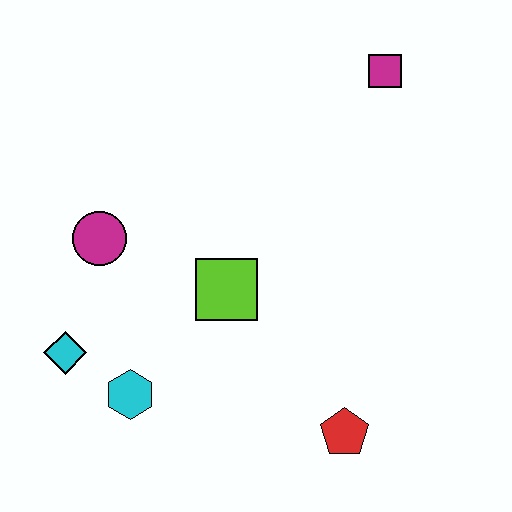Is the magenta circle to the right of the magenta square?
No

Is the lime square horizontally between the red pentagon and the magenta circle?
Yes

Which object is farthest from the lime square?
The magenta square is farthest from the lime square.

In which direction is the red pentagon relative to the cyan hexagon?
The red pentagon is to the right of the cyan hexagon.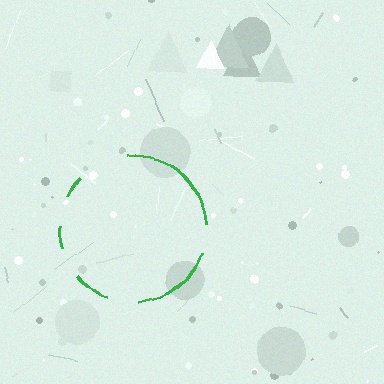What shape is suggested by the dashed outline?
The dashed outline suggests a circle.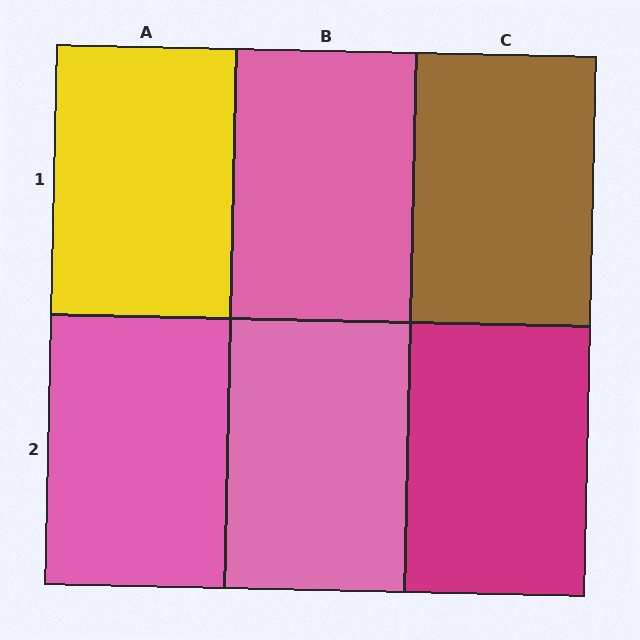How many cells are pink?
3 cells are pink.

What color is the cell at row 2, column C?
Magenta.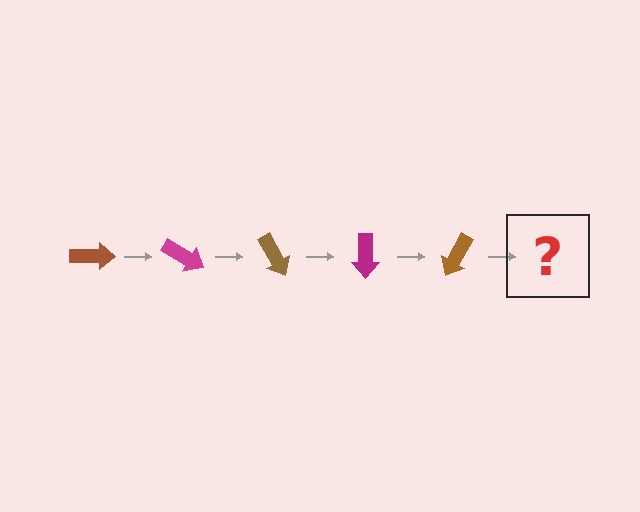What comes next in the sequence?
The next element should be a magenta arrow, rotated 150 degrees from the start.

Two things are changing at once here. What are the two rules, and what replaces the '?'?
The two rules are that it rotates 30 degrees each step and the color cycles through brown and magenta. The '?' should be a magenta arrow, rotated 150 degrees from the start.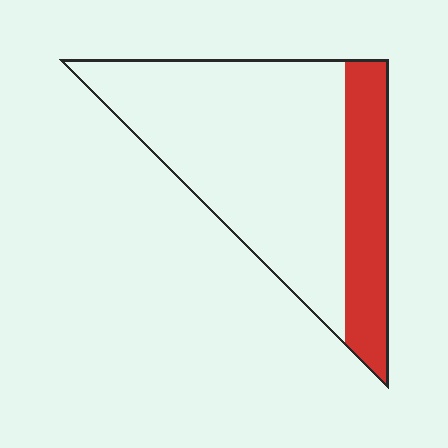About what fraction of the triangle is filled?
About one quarter (1/4).